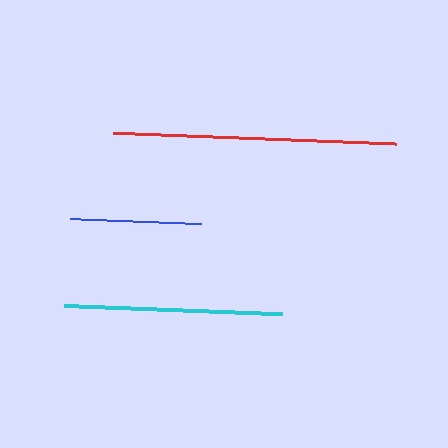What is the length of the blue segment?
The blue segment is approximately 131 pixels long.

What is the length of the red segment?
The red segment is approximately 284 pixels long.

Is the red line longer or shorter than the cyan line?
The red line is longer than the cyan line.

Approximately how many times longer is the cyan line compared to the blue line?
The cyan line is approximately 1.7 times the length of the blue line.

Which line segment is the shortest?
The blue line is the shortest at approximately 131 pixels.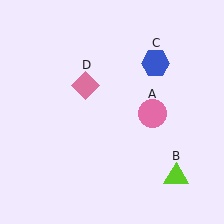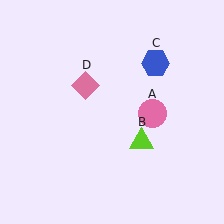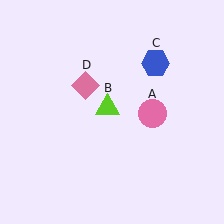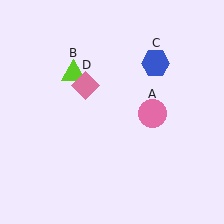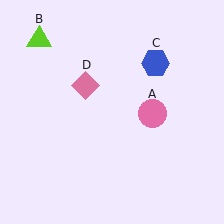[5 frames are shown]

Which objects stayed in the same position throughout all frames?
Pink circle (object A) and blue hexagon (object C) and pink diamond (object D) remained stationary.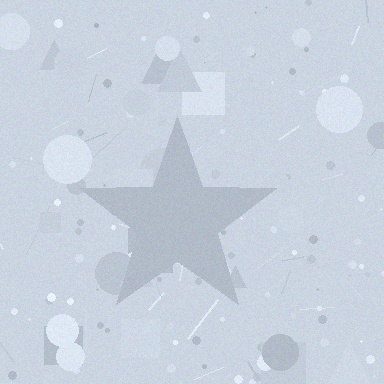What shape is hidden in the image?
A star is hidden in the image.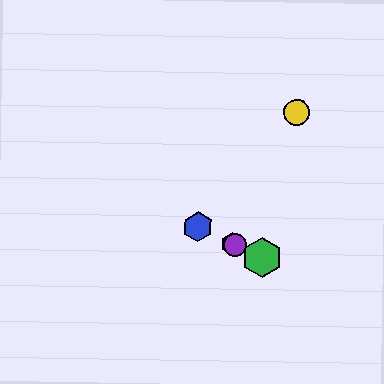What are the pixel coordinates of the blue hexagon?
The blue hexagon is at (198, 227).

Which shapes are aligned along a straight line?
The red hexagon, the blue hexagon, the green hexagon, the purple circle are aligned along a straight line.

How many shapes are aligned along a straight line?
4 shapes (the red hexagon, the blue hexagon, the green hexagon, the purple circle) are aligned along a straight line.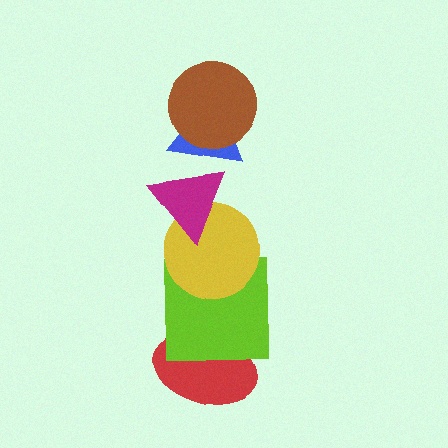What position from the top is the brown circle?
The brown circle is 1st from the top.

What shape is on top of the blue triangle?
The brown circle is on top of the blue triangle.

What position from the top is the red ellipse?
The red ellipse is 6th from the top.